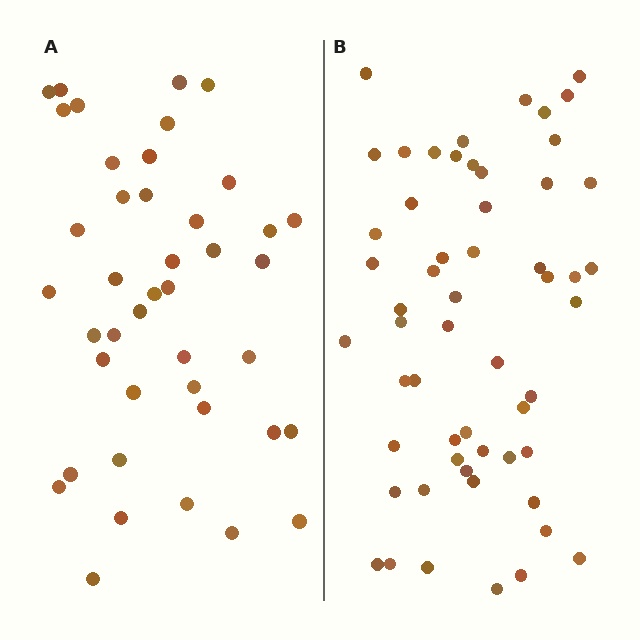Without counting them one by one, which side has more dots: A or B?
Region B (the right region) has more dots.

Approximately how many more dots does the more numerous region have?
Region B has approximately 15 more dots than region A.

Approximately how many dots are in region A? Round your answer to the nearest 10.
About 40 dots. (The exact count is 42, which rounds to 40.)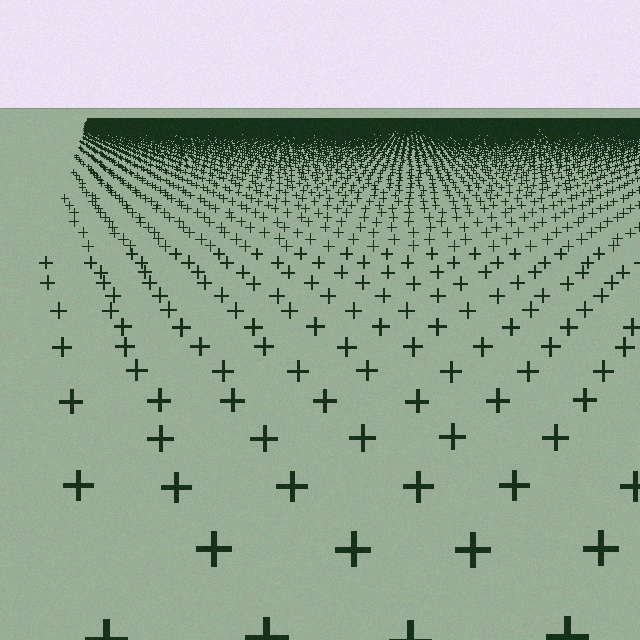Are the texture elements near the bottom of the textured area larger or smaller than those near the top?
Larger. Near the bottom, elements are closer to the viewer and appear at a bigger on-screen size.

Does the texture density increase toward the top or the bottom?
Density increases toward the top.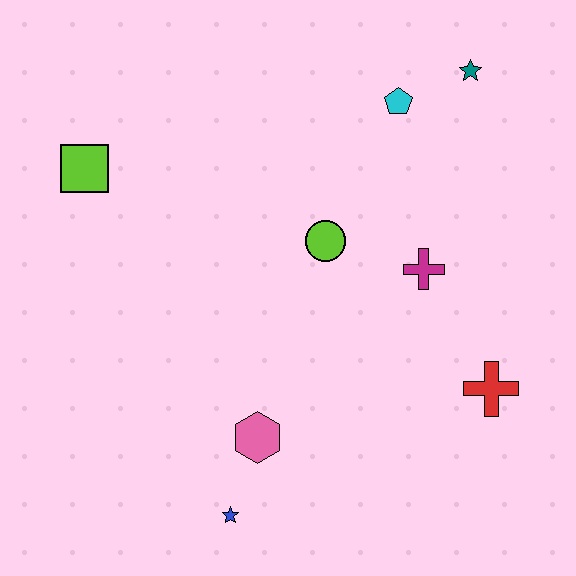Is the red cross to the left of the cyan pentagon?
No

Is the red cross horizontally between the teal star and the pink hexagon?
No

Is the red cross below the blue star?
No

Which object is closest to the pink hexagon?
The blue star is closest to the pink hexagon.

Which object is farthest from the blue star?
The teal star is farthest from the blue star.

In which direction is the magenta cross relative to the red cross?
The magenta cross is above the red cross.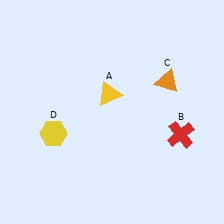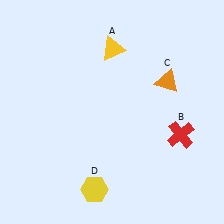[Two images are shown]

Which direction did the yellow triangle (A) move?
The yellow triangle (A) moved up.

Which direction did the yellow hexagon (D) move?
The yellow hexagon (D) moved down.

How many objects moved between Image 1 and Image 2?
2 objects moved between the two images.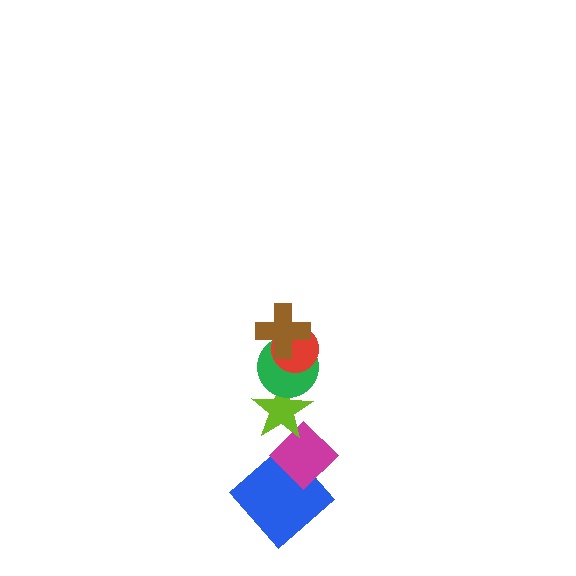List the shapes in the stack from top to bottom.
From top to bottom: the brown cross, the red circle, the green circle, the lime star, the magenta diamond, the blue diamond.